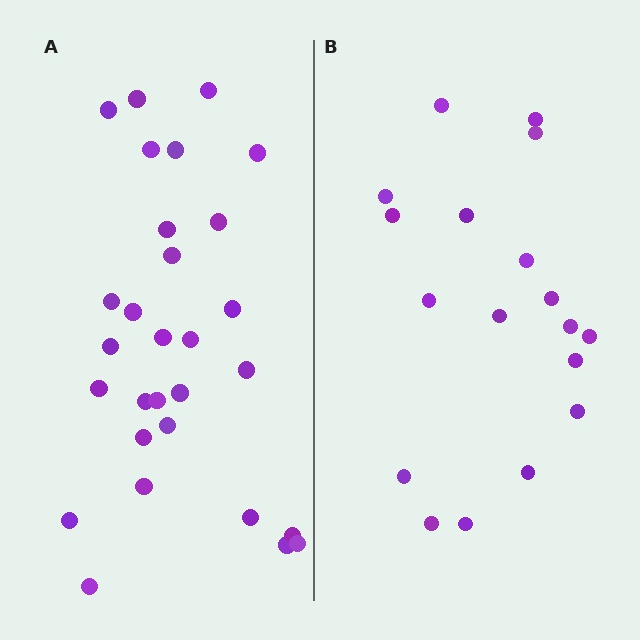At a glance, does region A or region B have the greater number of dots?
Region A (the left region) has more dots.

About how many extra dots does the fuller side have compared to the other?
Region A has roughly 12 or so more dots than region B.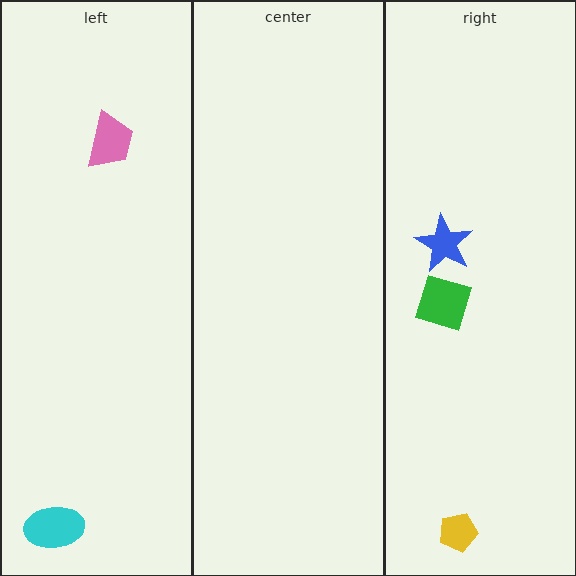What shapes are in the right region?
The yellow pentagon, the blue star, the green diamond.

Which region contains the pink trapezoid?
The left region.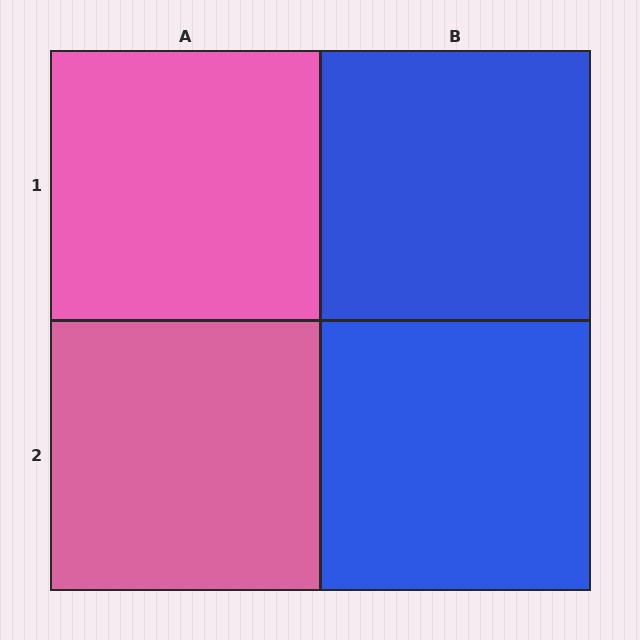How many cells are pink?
2 cells are pink.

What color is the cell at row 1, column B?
Blue.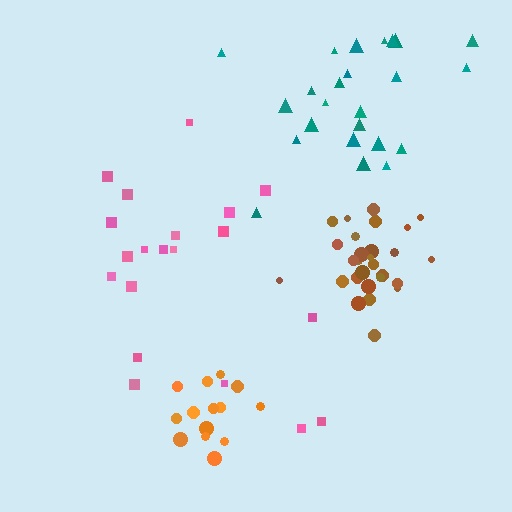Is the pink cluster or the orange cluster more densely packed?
Orange.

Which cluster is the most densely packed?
Brown.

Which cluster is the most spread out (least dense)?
Pink.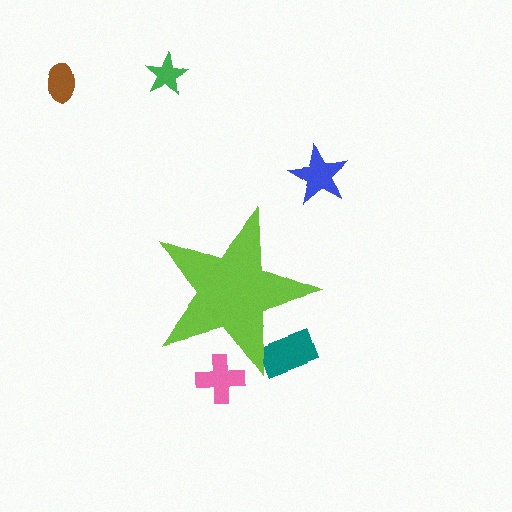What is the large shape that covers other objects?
A lime star.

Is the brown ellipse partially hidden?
No, the brown ellipse is fully visible.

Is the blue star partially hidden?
No, the blue star is fully visible.